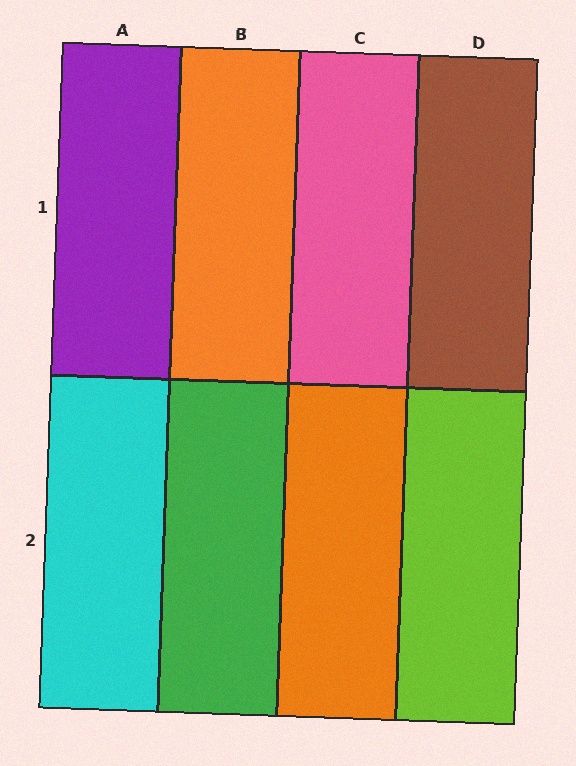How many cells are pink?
1 cell is pink.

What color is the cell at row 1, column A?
Purple.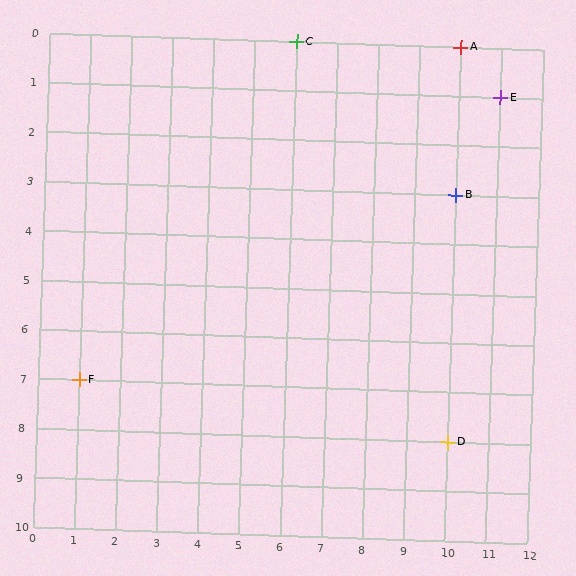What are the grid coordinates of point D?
Point D is at grid coordinates (10, 8).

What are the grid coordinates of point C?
Point C is at grid coordinates (6, 0).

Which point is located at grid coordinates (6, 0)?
Point C is at (6, 0).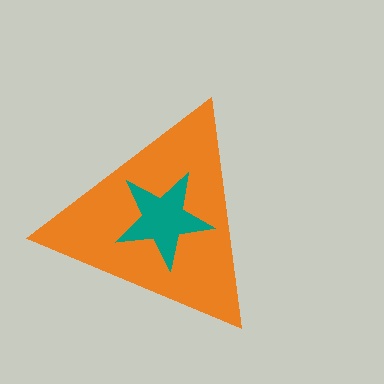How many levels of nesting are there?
2.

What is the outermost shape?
The orange triangle.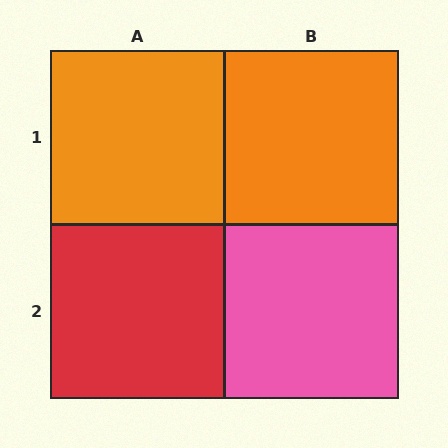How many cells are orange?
2 cells are orange.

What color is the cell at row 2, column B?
Pink.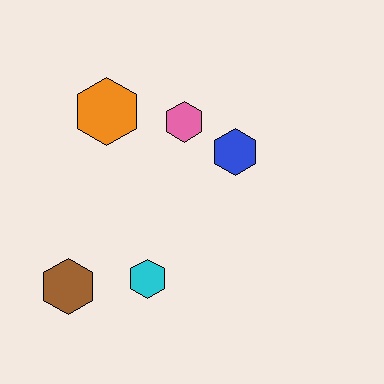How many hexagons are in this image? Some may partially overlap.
There are 5 hexagons.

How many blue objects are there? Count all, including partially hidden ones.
There is 1 blue object.